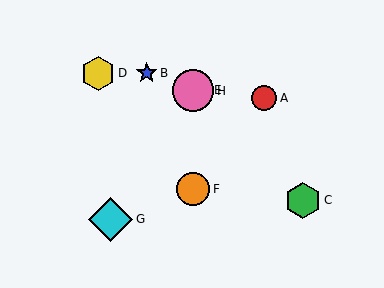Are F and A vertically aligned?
No, F is at x≈193 and A is at x≈264.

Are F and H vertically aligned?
Yes, both are at x≈193.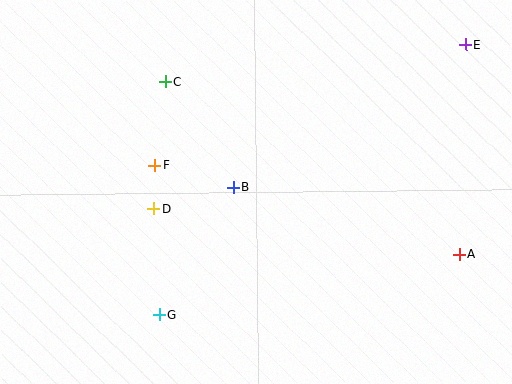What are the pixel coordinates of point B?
Point B is at (233, 188).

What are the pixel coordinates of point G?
Point G is at (159, 315).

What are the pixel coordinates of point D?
Point D is at (154, 209).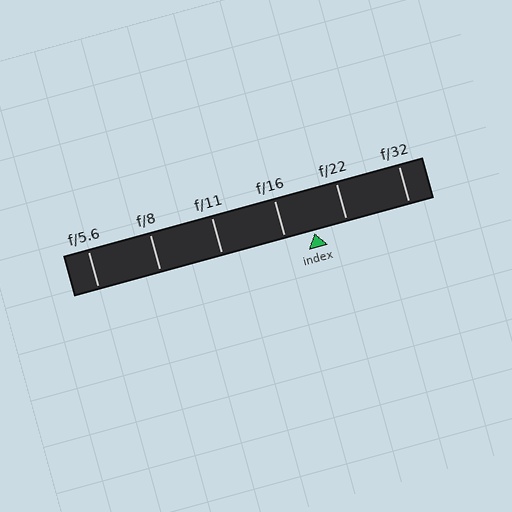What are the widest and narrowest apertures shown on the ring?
The widest aperture shown is f/5.6 and the narrowest is f/32.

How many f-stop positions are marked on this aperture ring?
There are 6 f-stop positions marked.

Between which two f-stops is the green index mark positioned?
The index mark is between f/16 and f/22.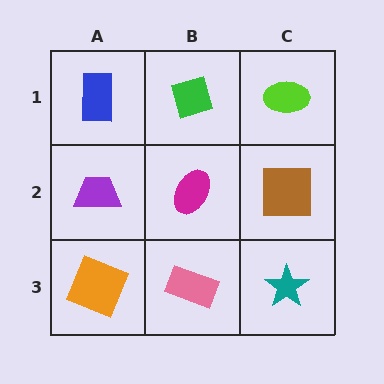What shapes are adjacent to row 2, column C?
A lime ellipse (row 1, column C), a teal star (row 3, column C), a magenta ellipse (row 2, column B).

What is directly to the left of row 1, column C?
A green diamond.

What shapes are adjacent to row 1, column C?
A brown square (row 2, column C), a green diamond (row 1, column B).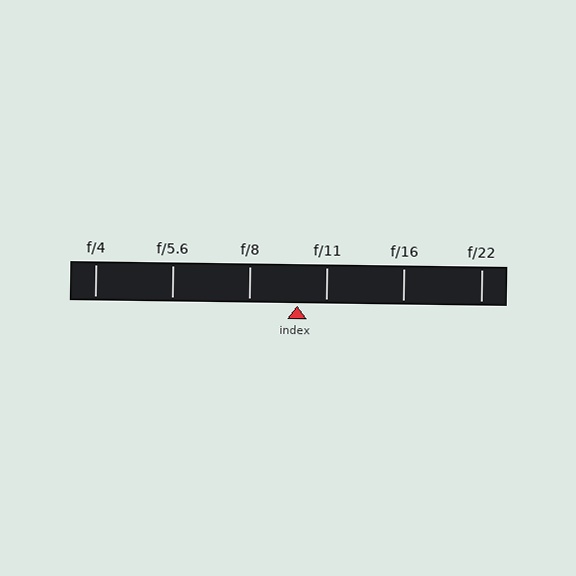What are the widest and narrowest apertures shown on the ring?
The widest aperture shown is f/4 and the narrowest is f/22.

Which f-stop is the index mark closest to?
The index mark is closest to f/11.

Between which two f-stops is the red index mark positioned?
The index mark is between f/8 and f/11.